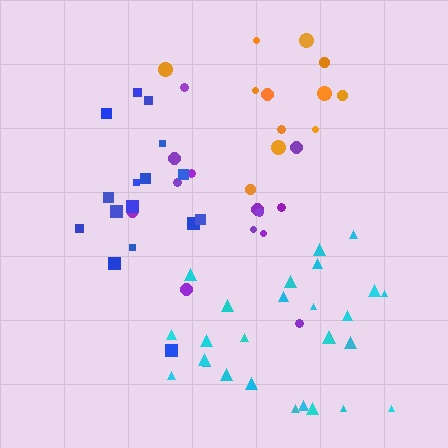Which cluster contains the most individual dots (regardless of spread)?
Cyan (27).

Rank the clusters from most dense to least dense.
cyan, blue, orange, purple.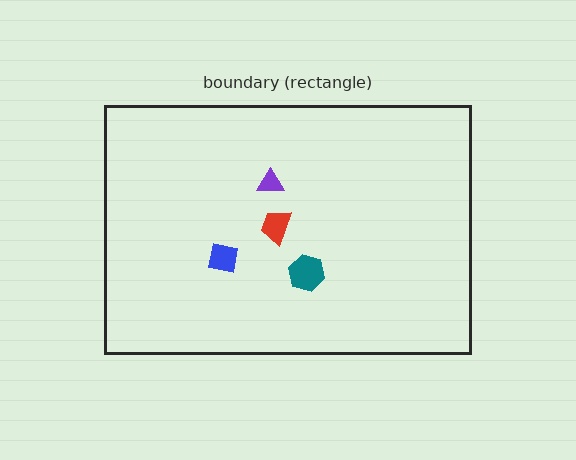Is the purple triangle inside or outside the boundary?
Inside.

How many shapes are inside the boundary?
4 inside, 0 outside.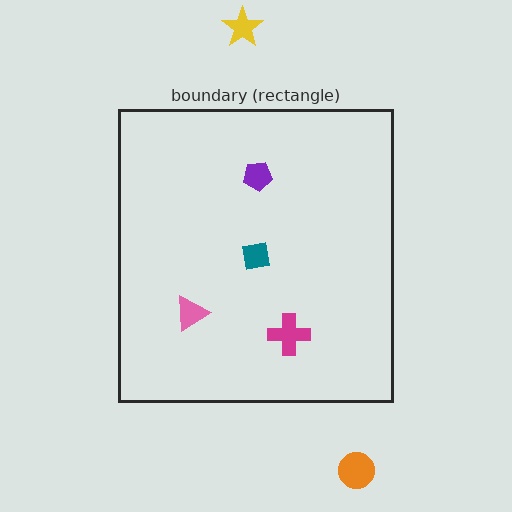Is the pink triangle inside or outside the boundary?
Inside.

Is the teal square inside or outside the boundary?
Inside.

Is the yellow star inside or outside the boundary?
Outside.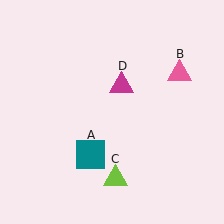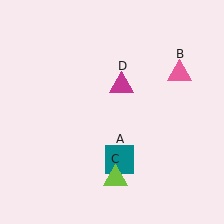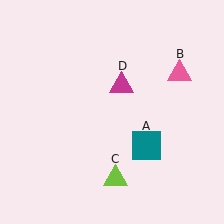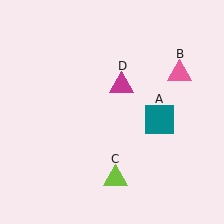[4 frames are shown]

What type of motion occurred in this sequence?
The teal square (object A) rotated counterclockwise around the center of the scene.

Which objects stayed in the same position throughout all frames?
Pink triangle (object B) and lime triangle (object C) and magenta triangle (object D) remained stationary.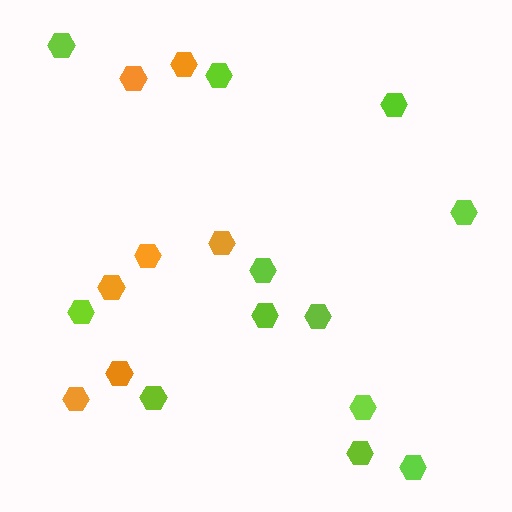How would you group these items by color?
There are 2 groups: one group of lime hexagons (12) and one group of orange hexagons (7).